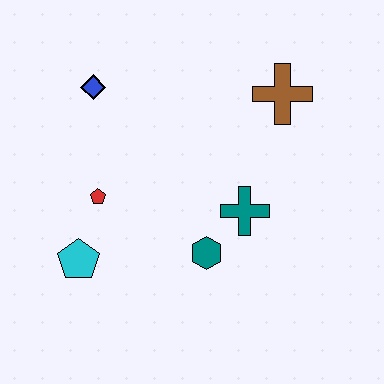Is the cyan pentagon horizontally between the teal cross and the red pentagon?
No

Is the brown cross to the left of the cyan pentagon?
No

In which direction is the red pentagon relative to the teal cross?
The red pentagon is to the left of the teal cross.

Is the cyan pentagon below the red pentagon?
Yes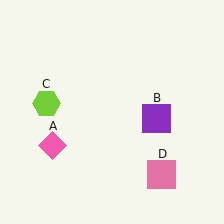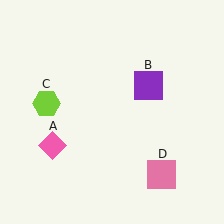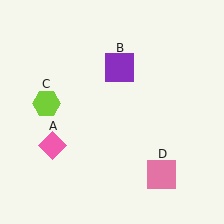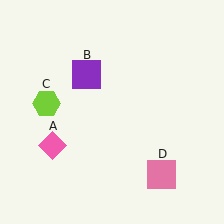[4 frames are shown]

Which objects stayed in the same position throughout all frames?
Pink diamond (object A) and lime hexagon (object C) and pink square (object D) remained stationary.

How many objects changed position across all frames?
1 object changed position: purple square (object B).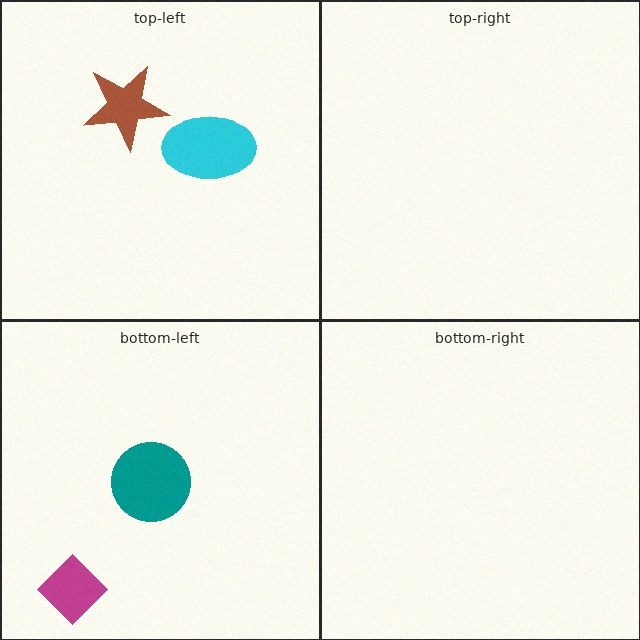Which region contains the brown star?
The top-left region.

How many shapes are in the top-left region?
2.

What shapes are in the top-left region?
The cyan ellipse, the brown star.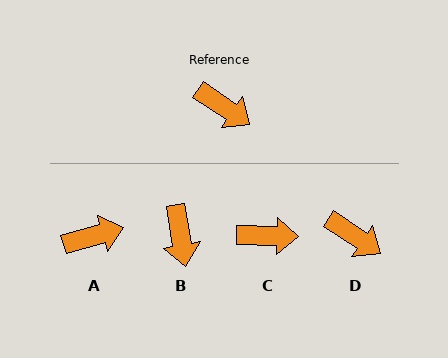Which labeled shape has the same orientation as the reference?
D.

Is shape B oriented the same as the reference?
No, it is off by about 47 degrees.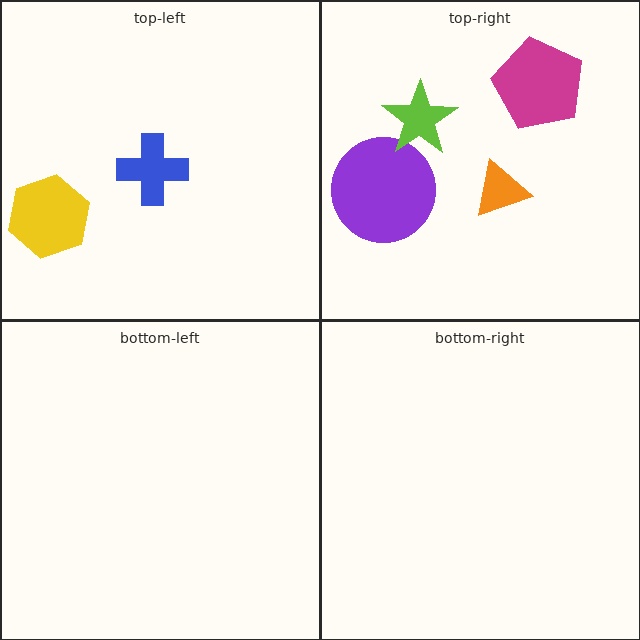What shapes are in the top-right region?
The purple circle, the magenta pentagon, the orange triangle, the lime star.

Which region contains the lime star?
The top-right region.